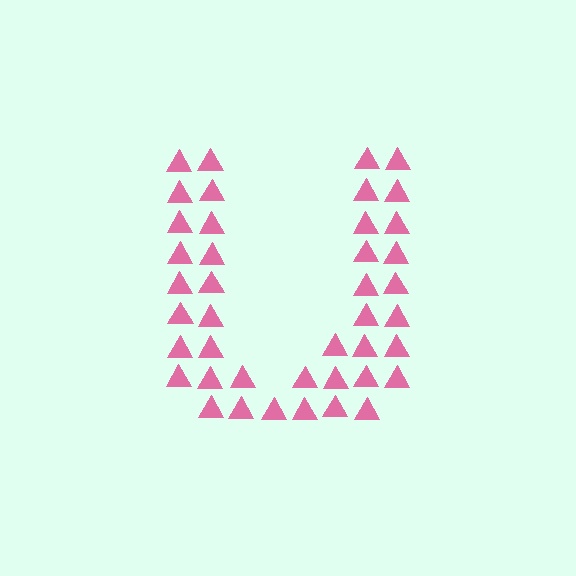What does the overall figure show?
The overall figure shows the letter U.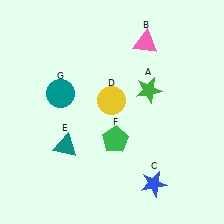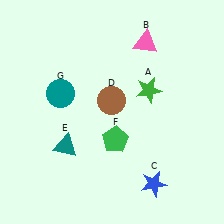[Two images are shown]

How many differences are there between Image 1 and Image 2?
There is 1 difference between the two images.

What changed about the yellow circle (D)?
In Image 1, D is yellow. In Image 2, it changed to brown.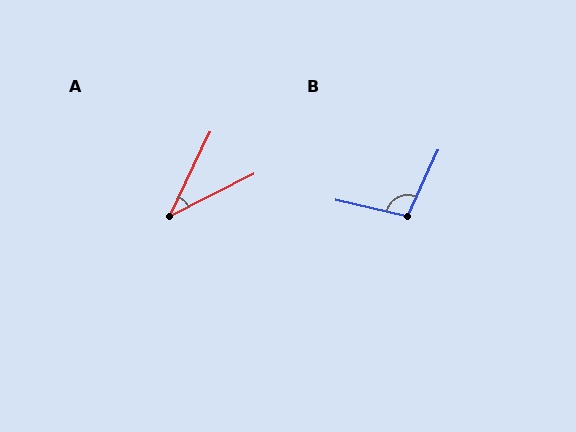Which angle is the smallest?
A, at approximately 38 degrees.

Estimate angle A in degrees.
Approximately 38 degrees.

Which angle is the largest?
B, at approximately 102 degrees.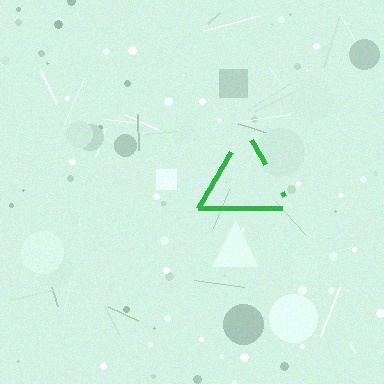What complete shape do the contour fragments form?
The contour fragments form a triangle.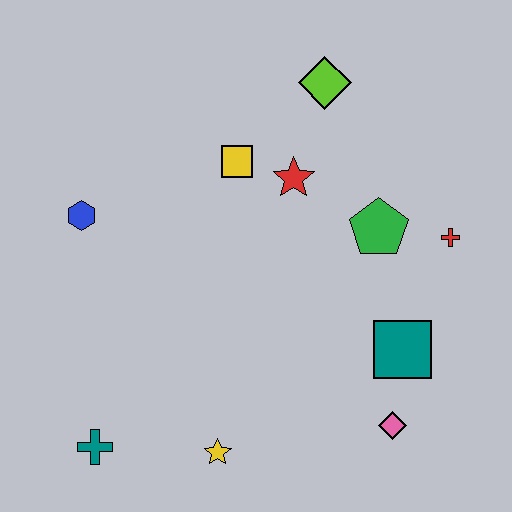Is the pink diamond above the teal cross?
Yes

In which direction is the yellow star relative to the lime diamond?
The yellow star is below the lime diamond.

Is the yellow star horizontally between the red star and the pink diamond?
No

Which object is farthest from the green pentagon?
The teal cross is farthest from the green pentagon.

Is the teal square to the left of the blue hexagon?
No